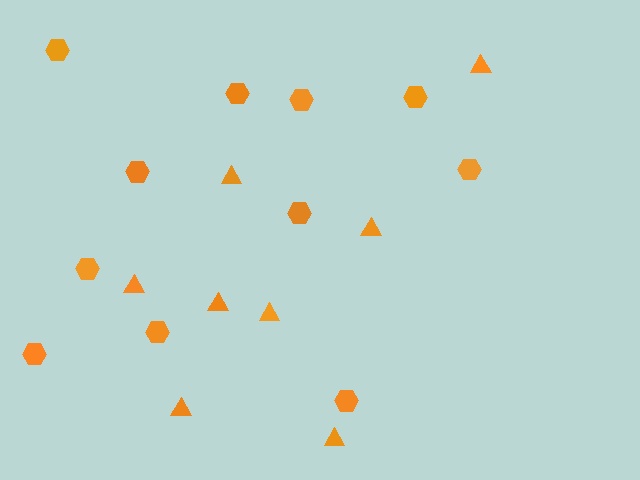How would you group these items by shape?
There are 2 groups: one group of triangles (8) and one group of hexagons (11).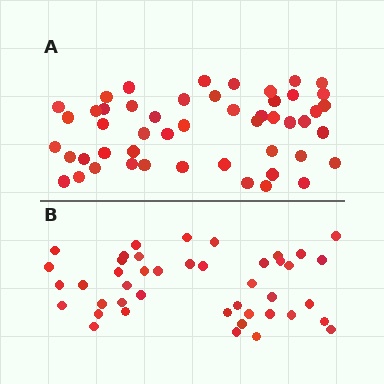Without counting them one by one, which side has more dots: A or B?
Region A (the top region) has more dots.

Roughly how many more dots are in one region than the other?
Region A has roughly 8 or so more dots than region B.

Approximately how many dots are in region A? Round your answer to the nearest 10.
About 50 dots.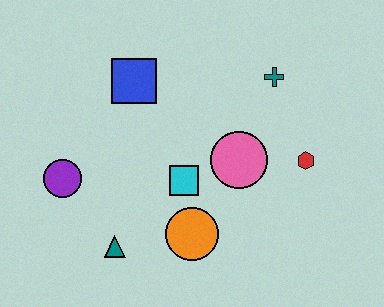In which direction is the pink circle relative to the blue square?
The pink circle is to the right of the blue square.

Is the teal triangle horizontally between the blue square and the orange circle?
No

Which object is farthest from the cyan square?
The teal cross is farthest from the cyan square.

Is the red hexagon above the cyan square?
Yes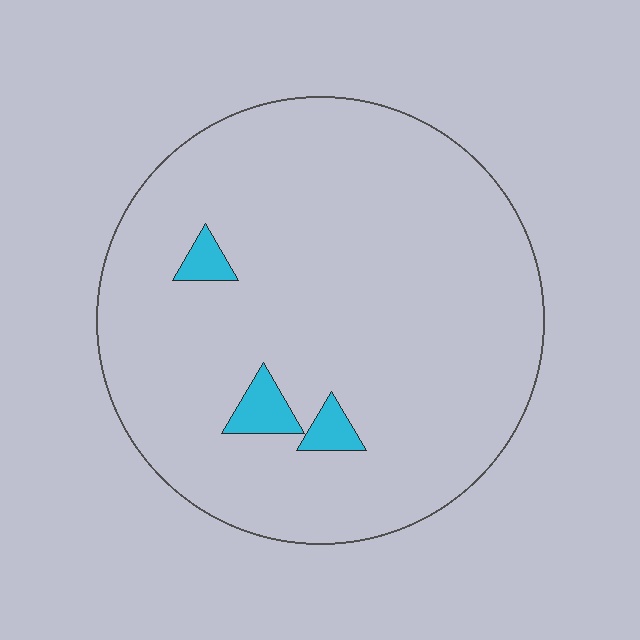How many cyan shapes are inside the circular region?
3.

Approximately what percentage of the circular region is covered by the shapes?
Approximately 5%.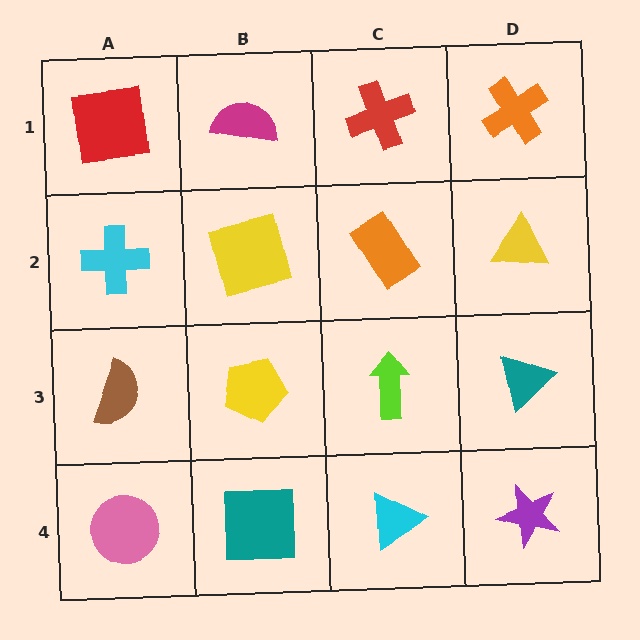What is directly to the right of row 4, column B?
A cyan triangle.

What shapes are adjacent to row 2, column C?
A red cross (row 1, column C), a lime arrow (row 3, column C), a yellow square (row 2, column B), a yellow triangle (row 2, column D).